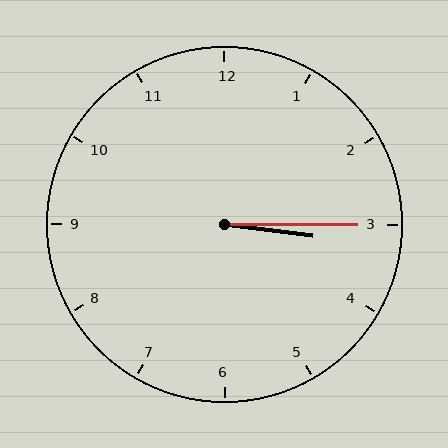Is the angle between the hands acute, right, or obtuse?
It is acute.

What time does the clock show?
3:15.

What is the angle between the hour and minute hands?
Approximately 8 degrees.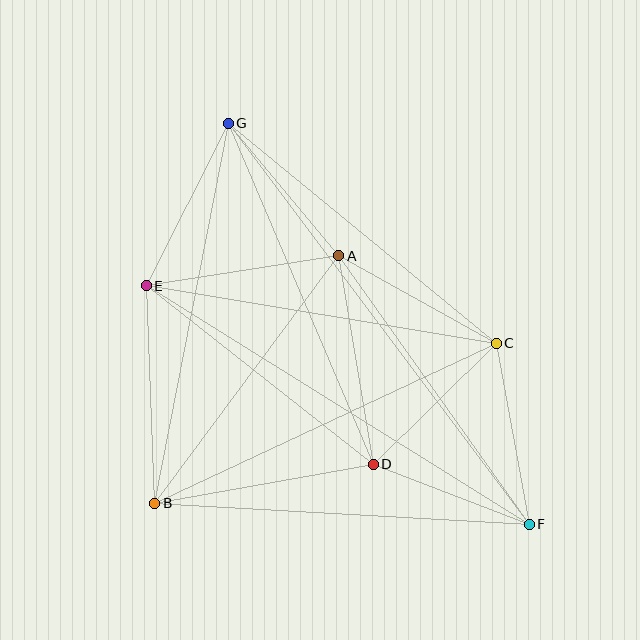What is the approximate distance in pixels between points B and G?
The distance between B and G is approximately 387 pixels.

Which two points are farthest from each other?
Points F and G are farthest from each other.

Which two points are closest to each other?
Points D and F are closest to each other.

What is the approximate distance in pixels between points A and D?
The distance between A and D is approximately 211 pixels.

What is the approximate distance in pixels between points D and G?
The distance between D and G is approximately 370 pixels.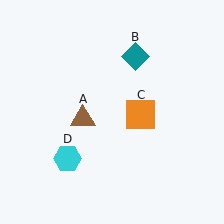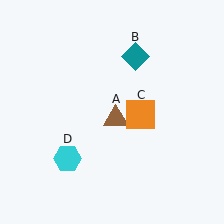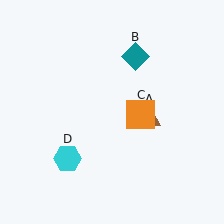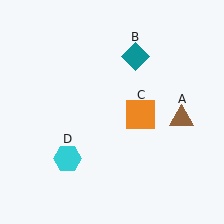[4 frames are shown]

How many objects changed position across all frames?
1 object changed position: brown triangle (object A).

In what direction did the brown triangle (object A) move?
The brown triangle (object A) moved right.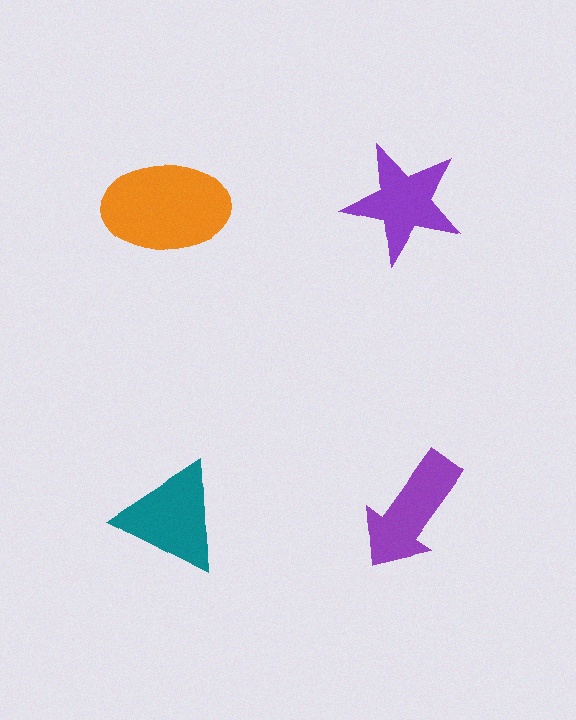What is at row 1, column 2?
A purple star.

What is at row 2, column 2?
A purple arrow.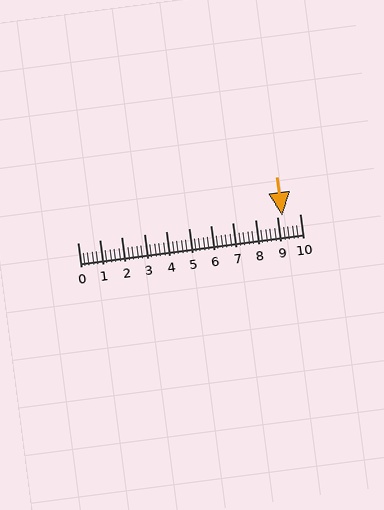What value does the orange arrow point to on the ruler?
The orange arrow points to approximately 9.2.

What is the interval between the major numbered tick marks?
The major tick marks are spaced 1 units apart.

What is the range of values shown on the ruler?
The ruler shows values from 0 to 10.